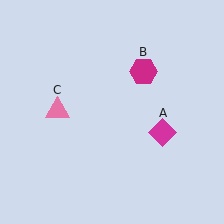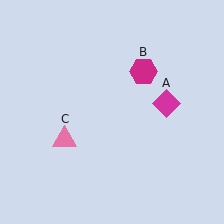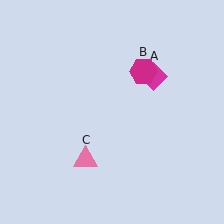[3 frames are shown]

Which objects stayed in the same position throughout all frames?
Magenta hexagon (object B) remained stationary.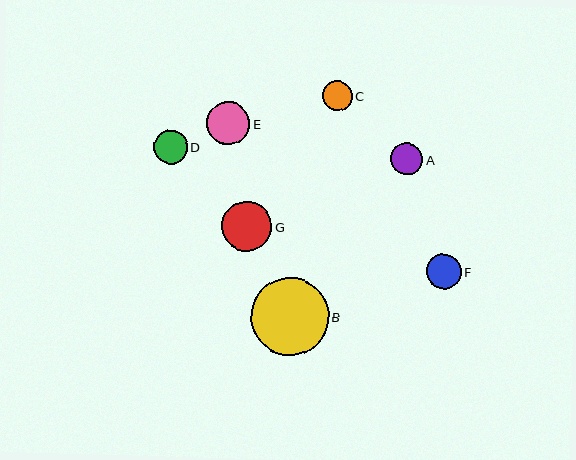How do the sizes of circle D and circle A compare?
Circle D and circle A are approximately the same size.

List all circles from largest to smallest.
From largest to smallest: B, G, E, F, D, A, C.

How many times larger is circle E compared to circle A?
Circle E is approximately 1.3 times the size of circle A.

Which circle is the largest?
Circle B is the largest with a size of approximately 78 pixels.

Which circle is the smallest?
Circle C is the smallest with a size of approximately 29 pixels.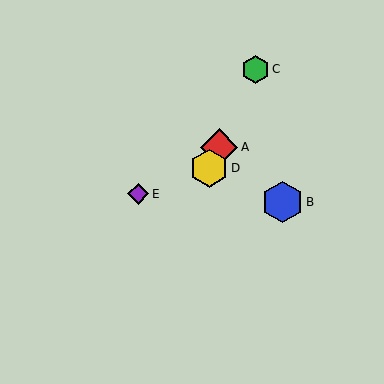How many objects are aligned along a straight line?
3 objects (A, C, D) are aligned along a straight line.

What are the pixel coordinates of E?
Object E is at (138, 194).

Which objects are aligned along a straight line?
Objects A, C, D are aligned along a straight line.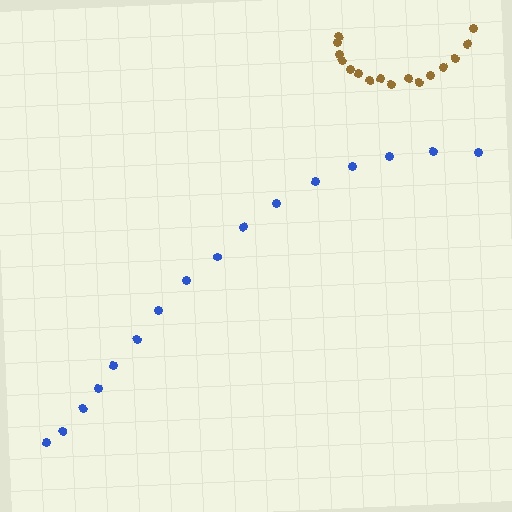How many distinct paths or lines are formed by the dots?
There are 2 distinct paths.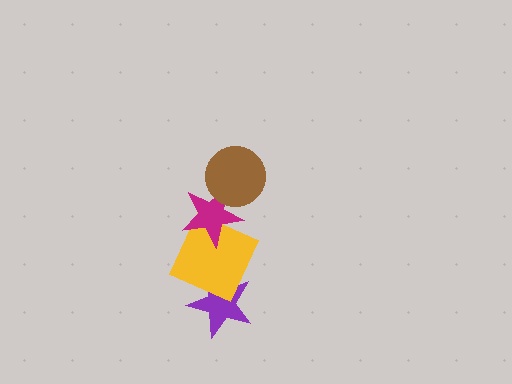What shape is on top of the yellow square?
The magenta star is on top of the yellow square.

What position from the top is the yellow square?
The yellow square is 3rd from the top.